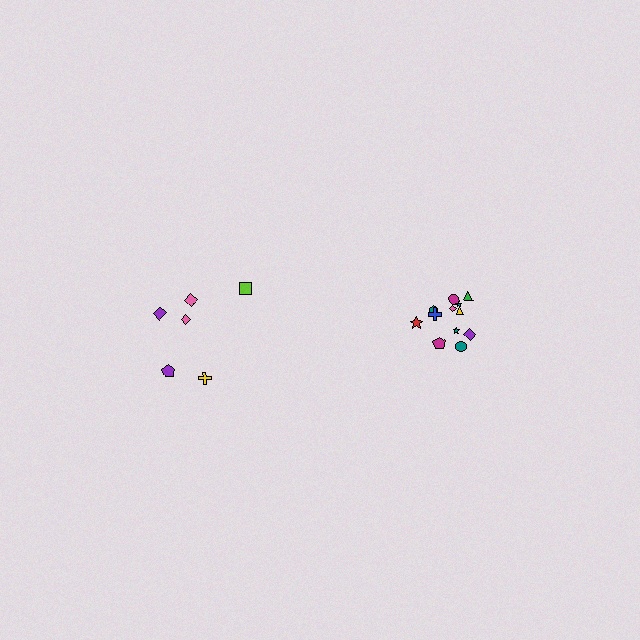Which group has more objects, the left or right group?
The right group.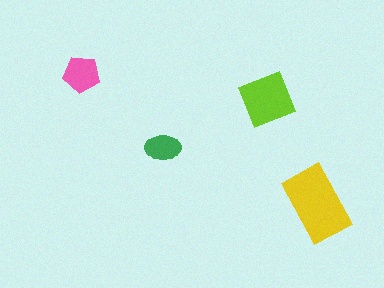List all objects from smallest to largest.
The green ellipse, the pink pentagon, the lime diamond, the yellow rectangle.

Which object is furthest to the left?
The pink pentagon is leftmost.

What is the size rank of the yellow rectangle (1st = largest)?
1st.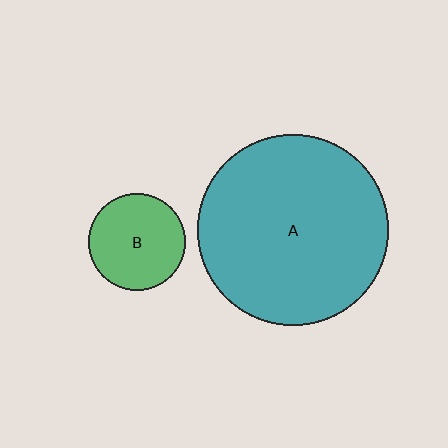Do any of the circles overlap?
No, none of the circles overlap.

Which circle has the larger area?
Circle A (teal).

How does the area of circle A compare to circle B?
Approximately 3.9 times.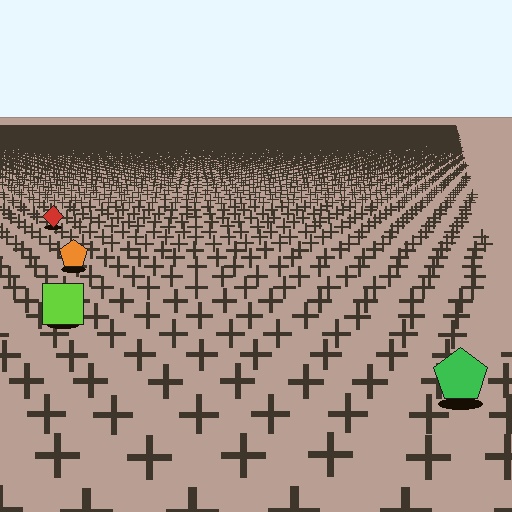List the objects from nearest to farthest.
From nearest to farthest: the green pentagon, the lime square, the orange pentagon, the red diamond.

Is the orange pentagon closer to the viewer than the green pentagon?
No. The green pentagon is closer — you can tell from the texture gradient: the ground texture is coarser near it.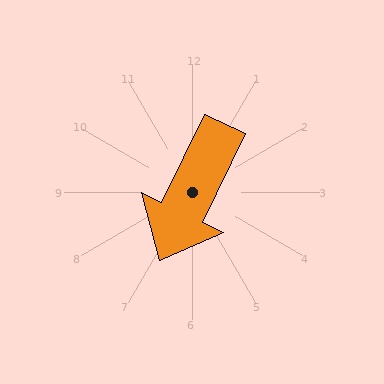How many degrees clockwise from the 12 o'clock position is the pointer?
Approximately 206 degrees.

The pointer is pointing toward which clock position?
Roughly 7 o'clock.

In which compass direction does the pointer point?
Southwest.